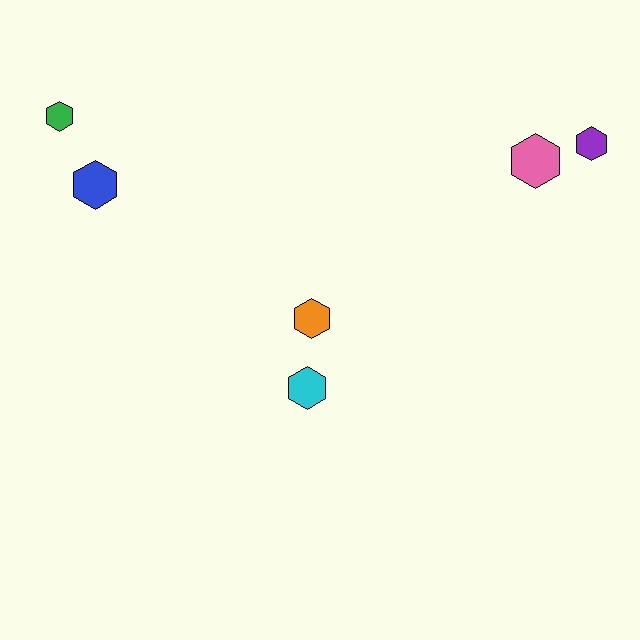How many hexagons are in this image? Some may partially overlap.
There are 6 hexagons.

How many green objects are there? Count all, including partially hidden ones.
There is 1 green object.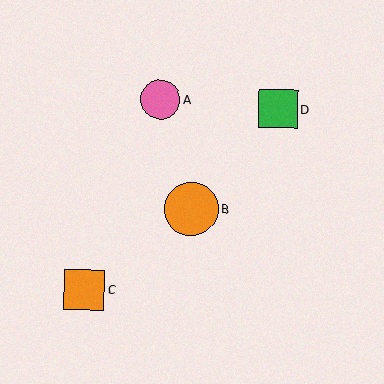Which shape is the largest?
The orange circle (labeled B) is the largest.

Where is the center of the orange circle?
The center of the orange circle is at (191, 209).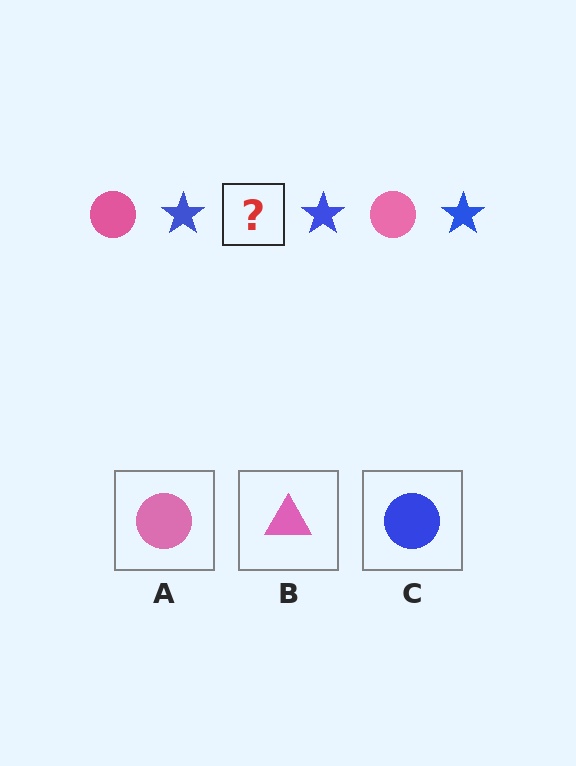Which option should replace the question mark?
Option A.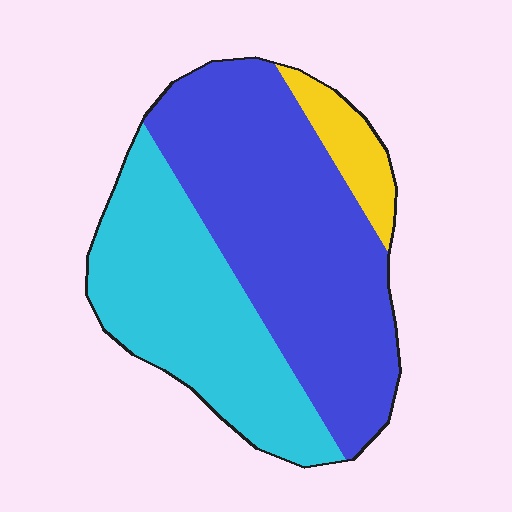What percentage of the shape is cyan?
Cyan covers 38% of the shape.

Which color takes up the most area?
Blue, at roughly 55%.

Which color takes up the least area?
Yellow, at roughly 10%.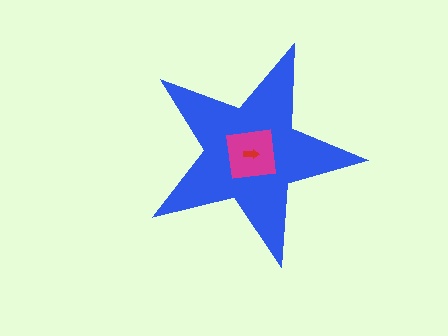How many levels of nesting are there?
3.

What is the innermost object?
The red arrow.